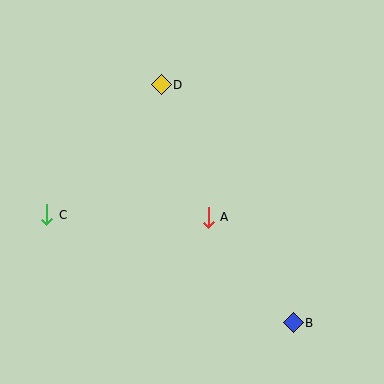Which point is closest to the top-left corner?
Point D is closest to the top-left corner.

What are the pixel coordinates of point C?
Point C is at (47, 215).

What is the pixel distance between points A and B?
The distance between A and B is 136 pixels.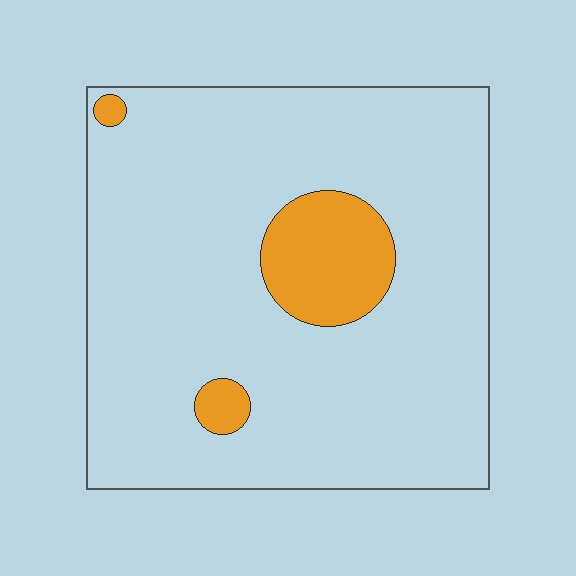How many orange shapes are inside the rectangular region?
3.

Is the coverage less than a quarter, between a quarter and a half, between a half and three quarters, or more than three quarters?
Less than a quarter.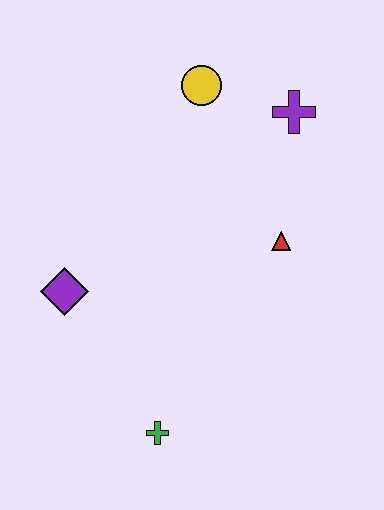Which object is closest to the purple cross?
The yellow circle is closest to the purple cross.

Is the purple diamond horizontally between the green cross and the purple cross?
No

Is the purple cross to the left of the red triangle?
No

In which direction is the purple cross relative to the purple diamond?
The purple cross is to the right of the purple diamond.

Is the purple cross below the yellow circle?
Yes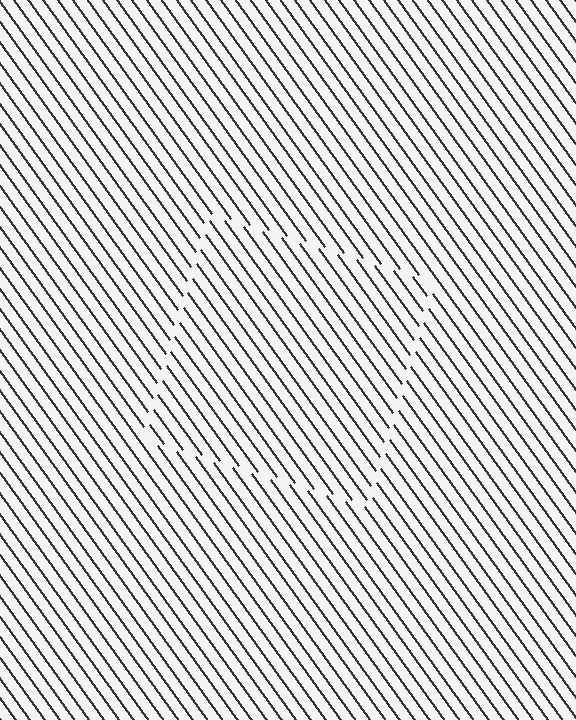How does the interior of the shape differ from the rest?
The interior of the shape contains the same grating, shifted by half a period — the contour is defined by the phase discontinuity where line-ends from the inner and outer gratings abut.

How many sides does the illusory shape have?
4 sides — the line-ends trace a square.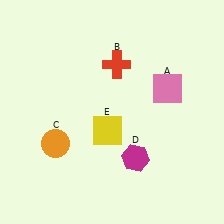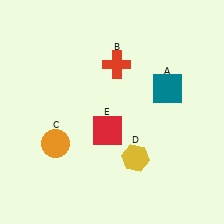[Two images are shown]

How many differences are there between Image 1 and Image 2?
There are 3 differences between the two images.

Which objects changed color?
A changed from pink to teal. D changed from magenta to yellow. E changed from yellow to red.